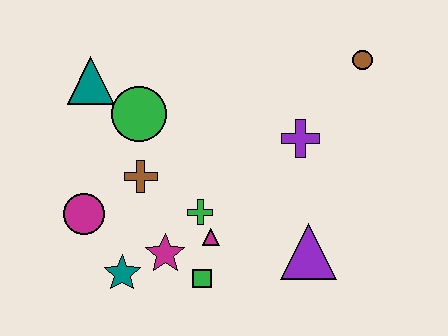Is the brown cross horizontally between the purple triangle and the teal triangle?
Yes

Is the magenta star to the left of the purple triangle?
Yes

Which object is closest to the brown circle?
The purple cross is closest to the brown circle.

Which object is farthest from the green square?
The brown circle is farthest from the green square.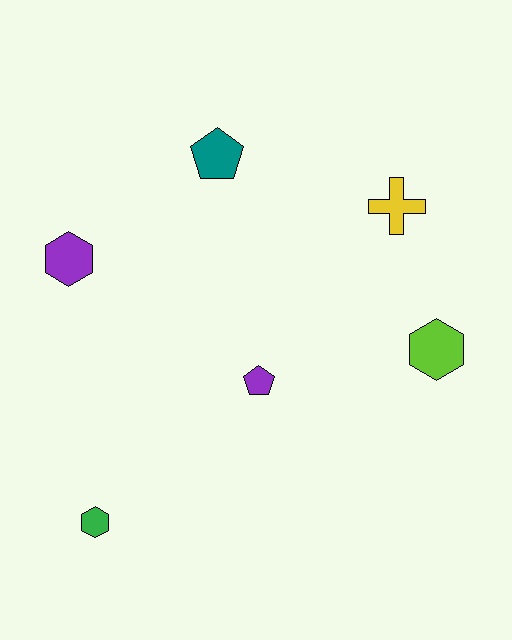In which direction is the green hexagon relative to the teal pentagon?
The green hexagon is below the teal pentagon.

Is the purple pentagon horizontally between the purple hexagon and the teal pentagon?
No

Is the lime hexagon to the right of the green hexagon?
Yes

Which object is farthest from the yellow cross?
The green hexagon is farthest from the yellow cross.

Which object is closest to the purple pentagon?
The lime hexagon is closest to the purple pentagon.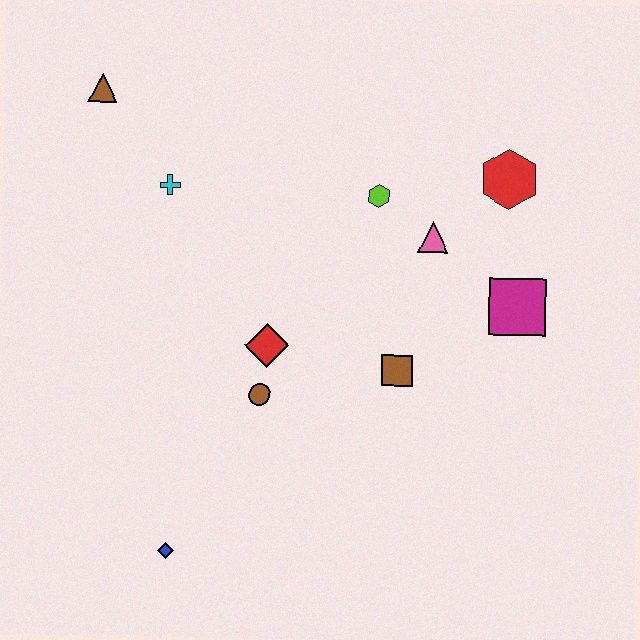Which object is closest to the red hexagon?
The pink triangle is closest to the red hexagon.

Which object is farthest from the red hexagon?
The blue diamond is farthest from the red hexagon.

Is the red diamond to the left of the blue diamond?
No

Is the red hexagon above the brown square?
Yes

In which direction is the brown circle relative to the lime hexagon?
The brown circle is below the lime hexagon.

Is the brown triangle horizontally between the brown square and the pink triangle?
No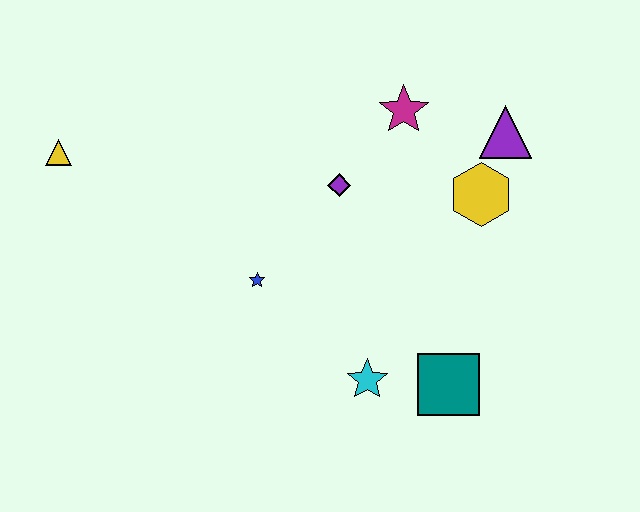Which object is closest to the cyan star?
The teal square is closest to the cyan star.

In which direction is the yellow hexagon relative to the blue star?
The yellow hexagon is to the right of the blue star.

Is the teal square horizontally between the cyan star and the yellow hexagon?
Yes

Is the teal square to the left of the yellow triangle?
No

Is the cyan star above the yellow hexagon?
No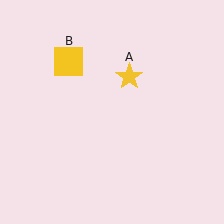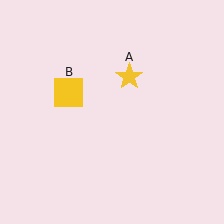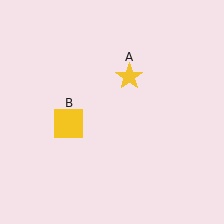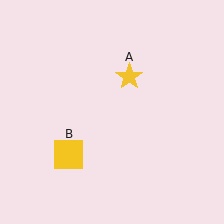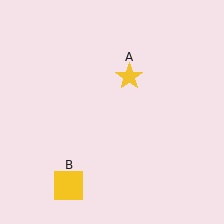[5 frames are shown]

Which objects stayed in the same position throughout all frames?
Yellow star (object A) remained stationary.